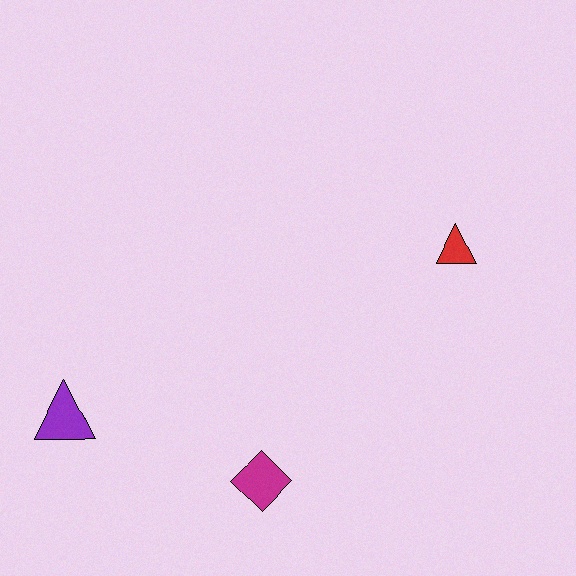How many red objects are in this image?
There is 1 red object.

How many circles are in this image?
There are no circles.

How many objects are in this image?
There are 3 objects.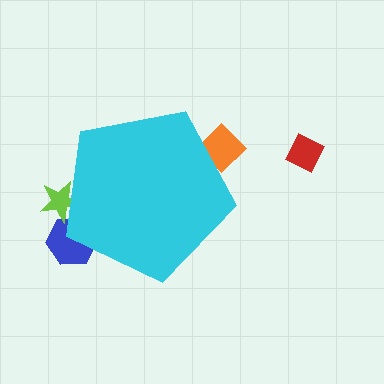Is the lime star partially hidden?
Yes, the lime star is partially hidden behind the cyan pentagon.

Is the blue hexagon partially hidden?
Yes, the blue hexagon is partially hidden behind the cyan pentagon.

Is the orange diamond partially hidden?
Yes, the orange diamond is partially hidden behind the cyan pentagon.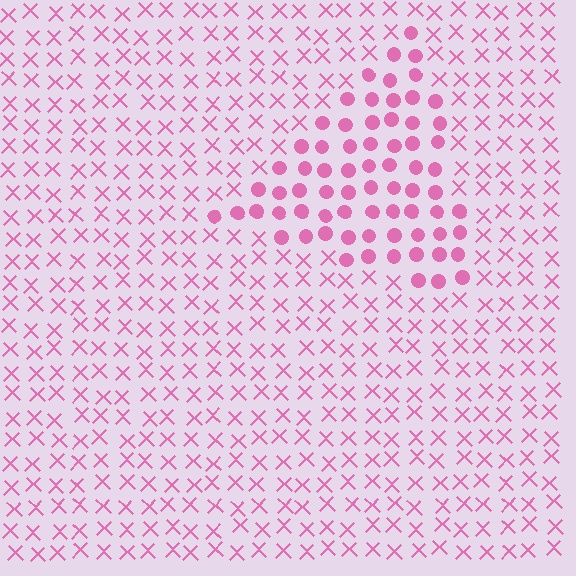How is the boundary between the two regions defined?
The boundary is defined by a change in element shape: circles inside vs. X marks outside. All elements share the same color and spacing.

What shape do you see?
I see a triangle.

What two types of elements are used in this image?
The image uses circles inside the triangle region and X marks outside it.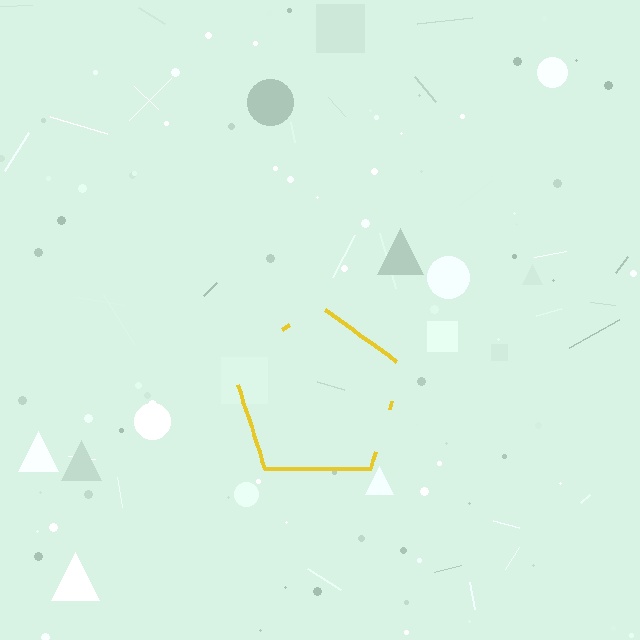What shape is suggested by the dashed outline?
The dashed outline suggests a pentagon.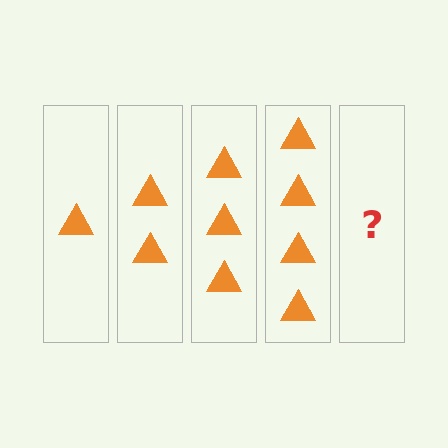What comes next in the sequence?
The next element should be 5 triangles.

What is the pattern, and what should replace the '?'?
The pattern is that each step adds one more triangle. The '?' should be 5 triangles.